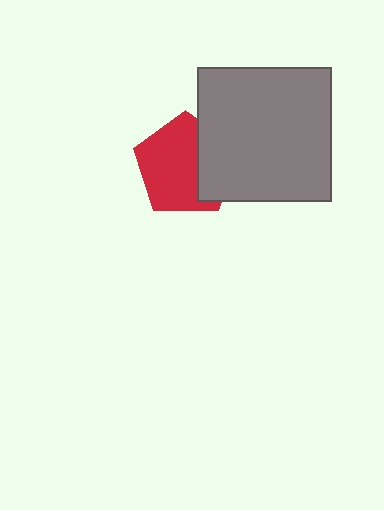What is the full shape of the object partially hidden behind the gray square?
The partially hidden object is a red pentagon.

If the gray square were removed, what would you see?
You would see the complete red pentagon.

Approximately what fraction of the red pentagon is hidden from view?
Roughly 32% of the red pentagon is hidden behind the gray square.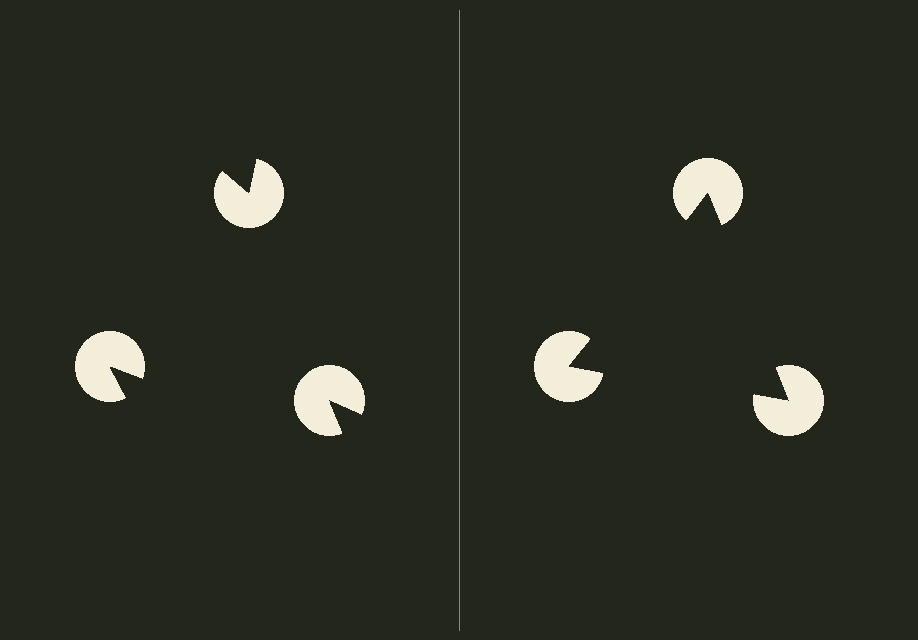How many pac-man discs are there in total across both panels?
6 — 3 on each side.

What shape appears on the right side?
An illusory triangle.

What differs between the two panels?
The pac-man discs are positioned identically on both sides; only the wedge orientations differ. On the right they align to a triangle; on the left they are misaligned.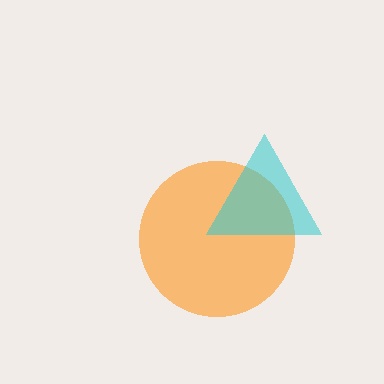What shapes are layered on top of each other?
The layered shapes are: an orange circle, a cyan triangle.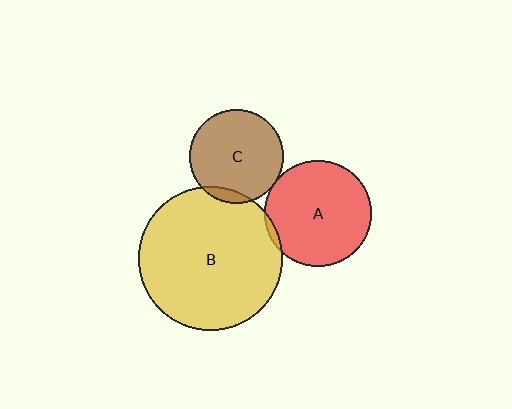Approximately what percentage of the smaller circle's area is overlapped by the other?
Approximately 5%.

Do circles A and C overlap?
Yes.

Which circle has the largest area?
Circle B (yellow).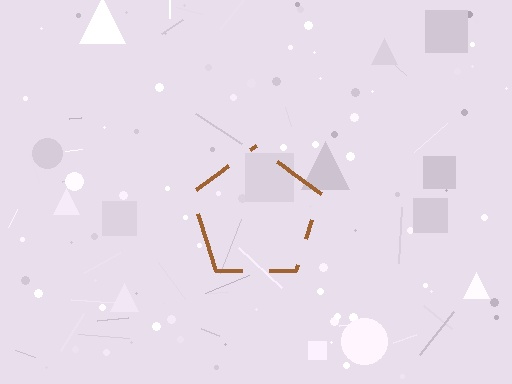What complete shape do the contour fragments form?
The contour fragments form a pentagon.